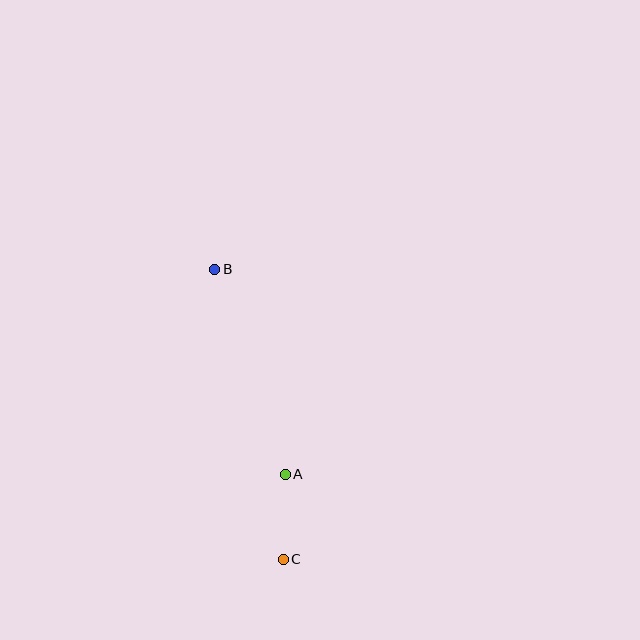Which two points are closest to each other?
Points A and C are closest to each other.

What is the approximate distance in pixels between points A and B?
The distance between A and B is approximately 217 pixels.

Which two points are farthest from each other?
Points B and C are farthest from each other.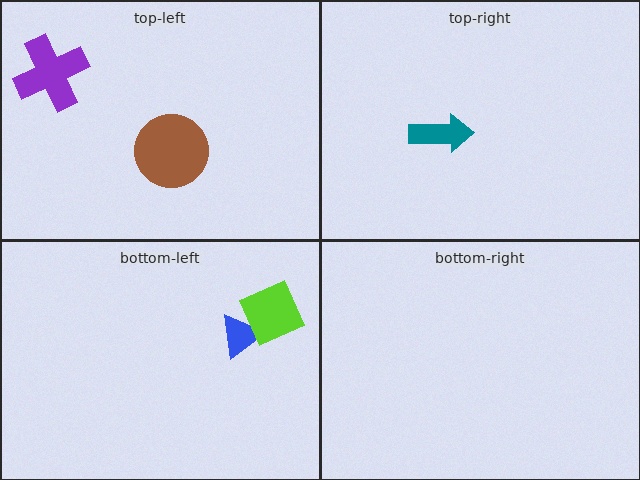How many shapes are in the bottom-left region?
2.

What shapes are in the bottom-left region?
The blue triangle, the lime square.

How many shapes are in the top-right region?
1.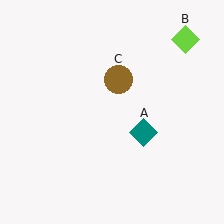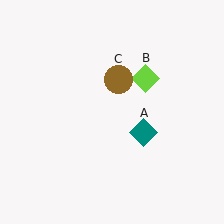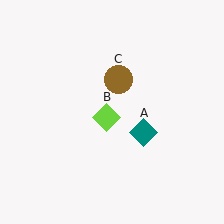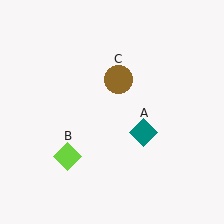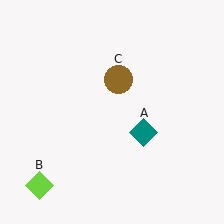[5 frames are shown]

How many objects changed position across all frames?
1 object changed position: lime diamond (object B).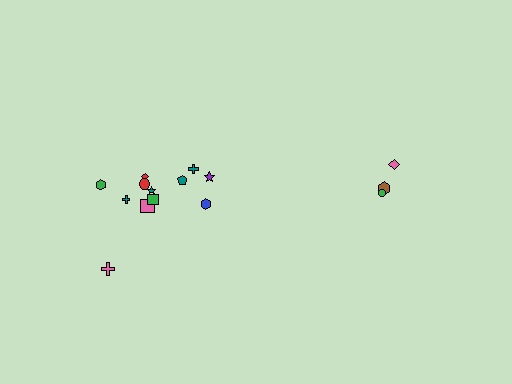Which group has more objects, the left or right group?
The left group.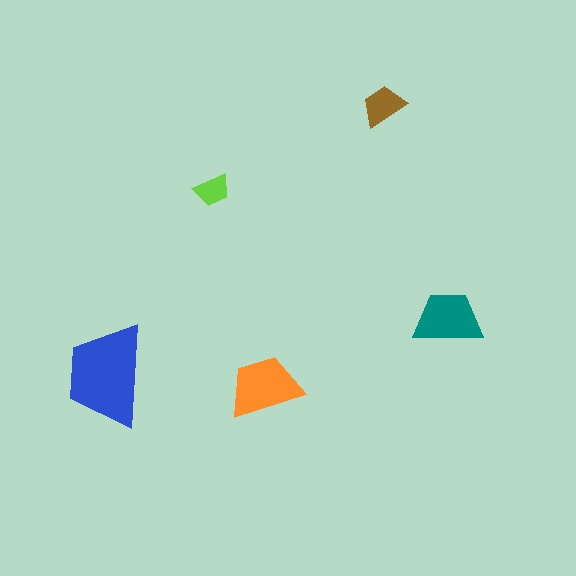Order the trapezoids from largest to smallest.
the blue one, the orange one, the teal one, the brown one, the lime one.